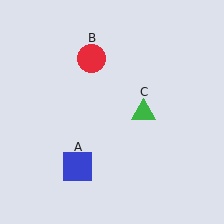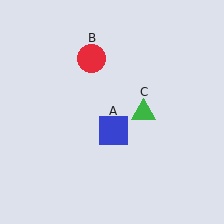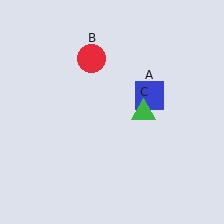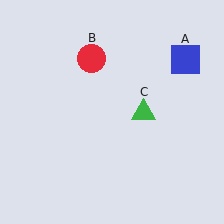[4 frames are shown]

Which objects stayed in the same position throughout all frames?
Red circle (object B) and green triangle (object C) remained stationary.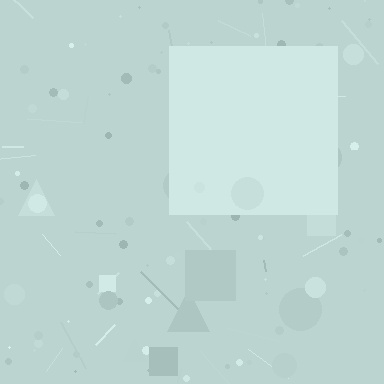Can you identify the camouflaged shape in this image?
The camouflaged shape is a square.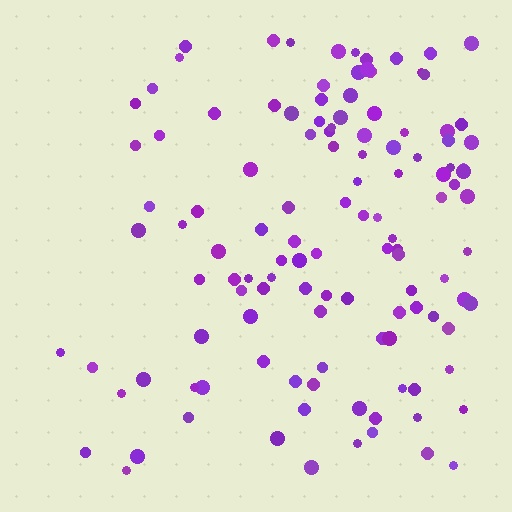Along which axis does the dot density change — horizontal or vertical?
Horizontal.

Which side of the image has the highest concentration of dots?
The right.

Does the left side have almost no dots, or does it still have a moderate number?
Still a moderate number, just noticeably fewer than the right.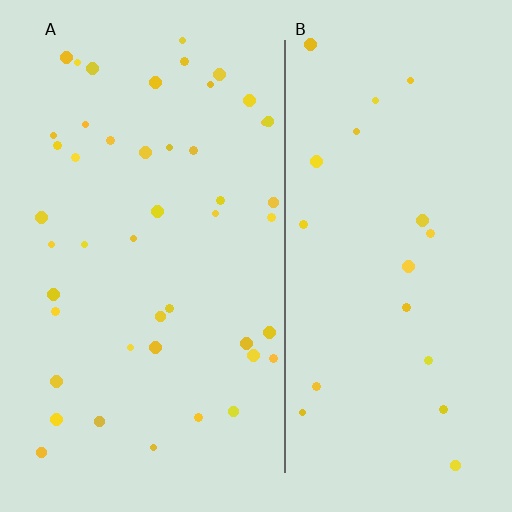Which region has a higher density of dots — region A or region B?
A (the left).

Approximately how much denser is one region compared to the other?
Approximately 2.3× — region A over region B.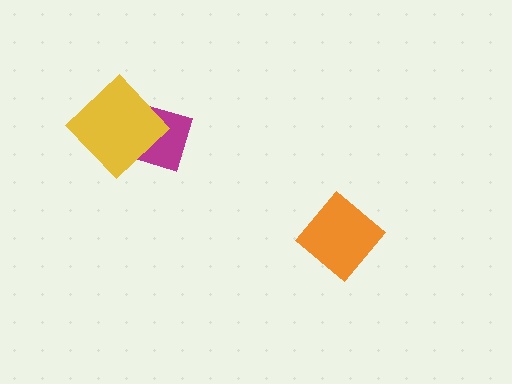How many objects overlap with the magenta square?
1 object overlaps with the magenta square.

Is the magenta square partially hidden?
Yes, it is partially covered by another shape.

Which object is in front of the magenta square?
The yellow diamond is in front of the magenta square.